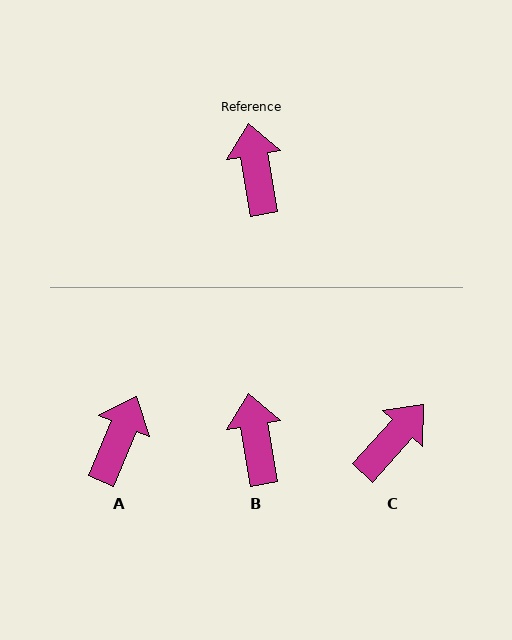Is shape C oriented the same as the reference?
No, it is off by about 52 degrees.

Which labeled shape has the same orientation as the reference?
B.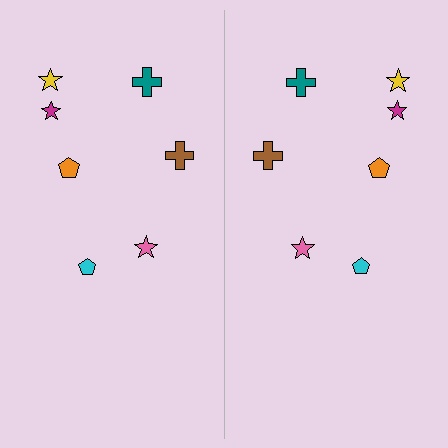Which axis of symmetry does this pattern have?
The pattern has a vertical axis of symmetry running through the center of the image.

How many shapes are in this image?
There are 14 shapes in this image.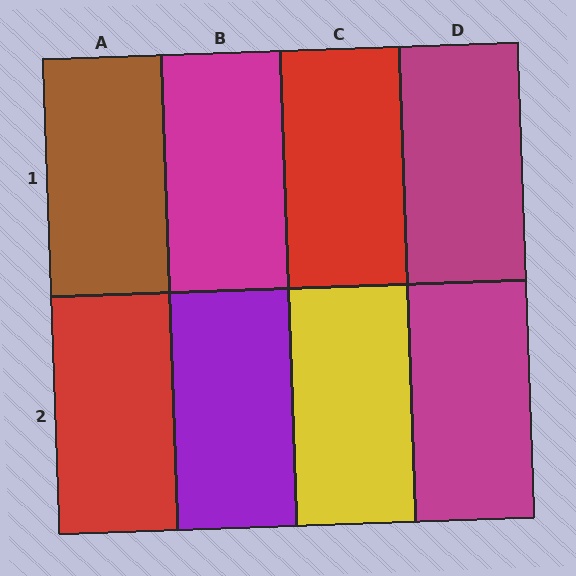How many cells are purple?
1 cell is purple.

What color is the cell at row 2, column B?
Purple.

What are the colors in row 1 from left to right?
Brown, magenta, red, magenta.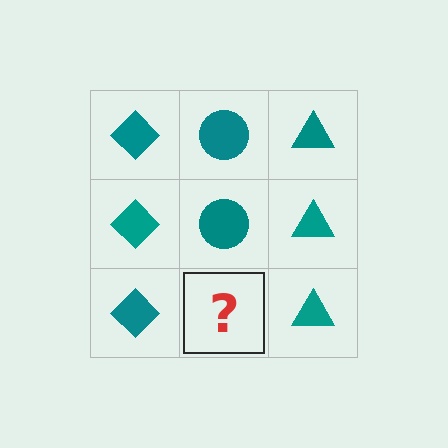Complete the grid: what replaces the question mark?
The question mark should be replaced with a teal circle.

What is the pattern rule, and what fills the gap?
The rule is that each column has a consistent shape. The gap should be filled with a teal circle.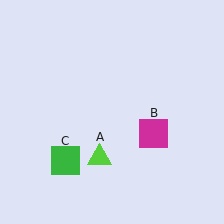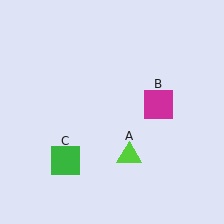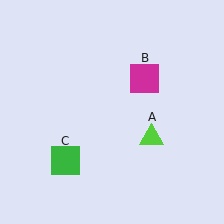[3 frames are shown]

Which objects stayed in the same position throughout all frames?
Green square (object C) remained stationary.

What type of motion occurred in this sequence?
The lime triangle (object A), magenta square (object B) rotated counterclockwise around the center of the scene.